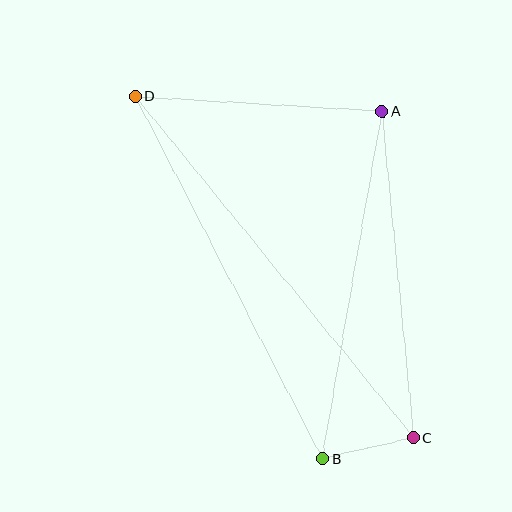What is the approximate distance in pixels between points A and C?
The distance between A and C is approximately 328 pixels.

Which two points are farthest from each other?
Points C and D are farthest from each other.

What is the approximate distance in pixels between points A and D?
The distance between A and D is approximately 247 pixels.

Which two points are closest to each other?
Points B and C are closest to each other.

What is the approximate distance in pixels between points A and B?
The distance between A and B is approximately 353 pixels.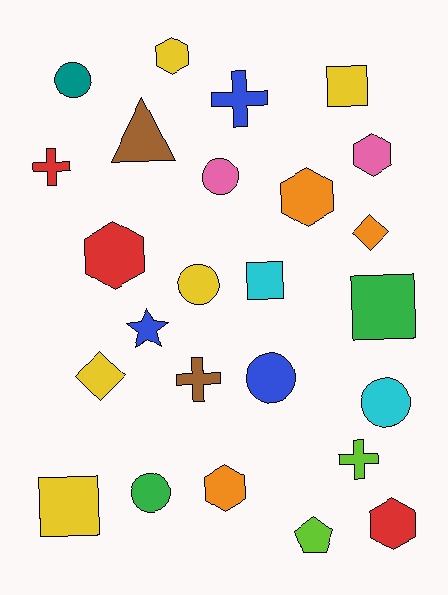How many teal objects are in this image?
There is 1 teal object.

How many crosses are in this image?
There are 4 crosses.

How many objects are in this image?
There are 25 objects.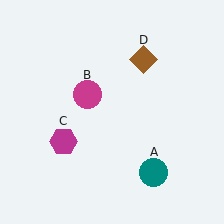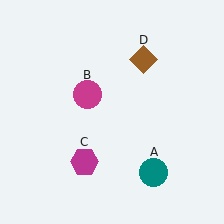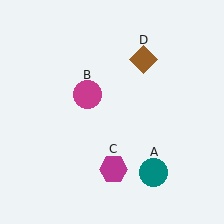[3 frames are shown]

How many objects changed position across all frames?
1 object changed position: magenta hexagon (object C).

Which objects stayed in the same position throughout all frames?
Teal circle (object A) and magenta circle (object B) and brown diamond (object D) remained stationary.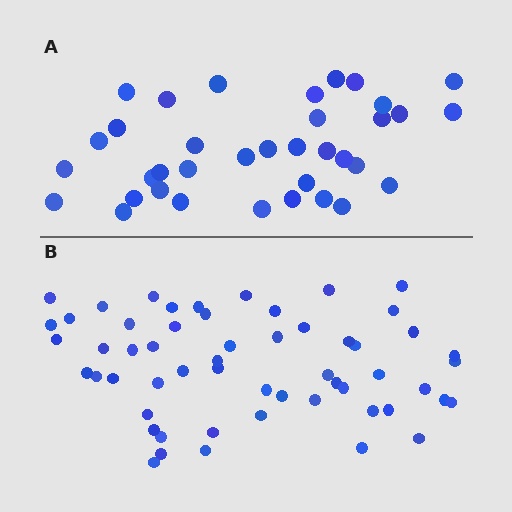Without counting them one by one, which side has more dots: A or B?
Region B (the bottom region) has more dots.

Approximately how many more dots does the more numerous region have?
Region B has approximately 20 more dots than region A.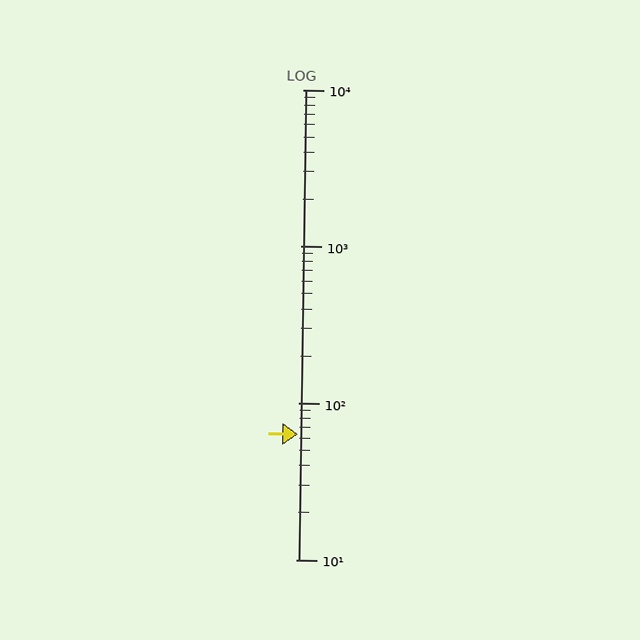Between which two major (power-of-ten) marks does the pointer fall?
The pointer is between 10 and 100.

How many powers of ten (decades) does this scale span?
The scale spans 3 decades, from 10 to 10000.